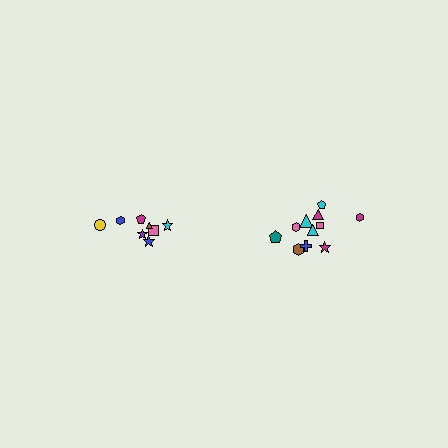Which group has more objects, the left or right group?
The right group.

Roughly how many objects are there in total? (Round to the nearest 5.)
Roughly 20 objects in total.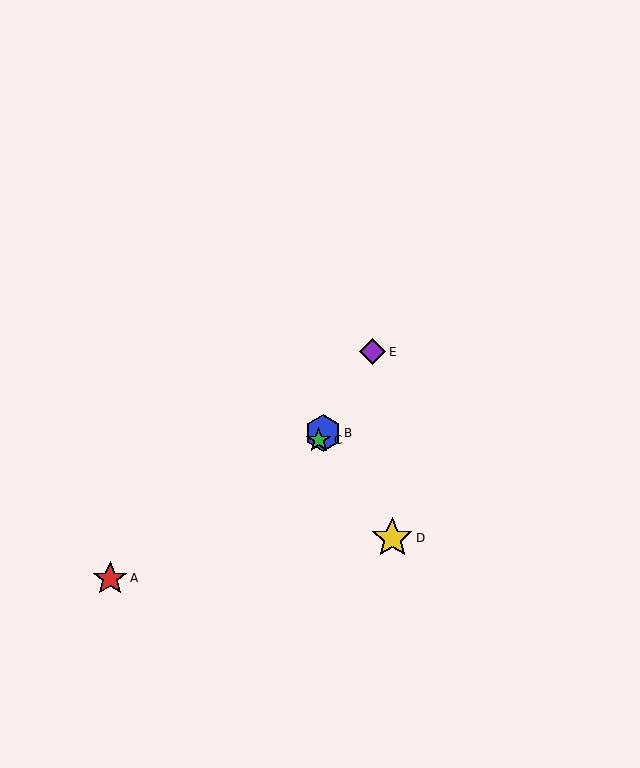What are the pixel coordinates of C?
Object C is at (319, 440).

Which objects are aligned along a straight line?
Objects B, C, E are aligned along a straight line.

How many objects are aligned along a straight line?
3 objects (B, C, E) are aligned along a straight line.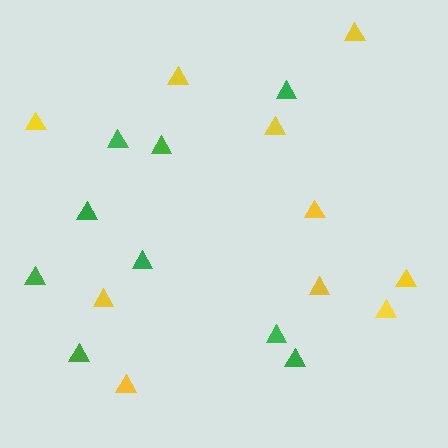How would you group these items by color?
There are 2 groups: one group of green triangles (9) and one group of yellow triangles (10).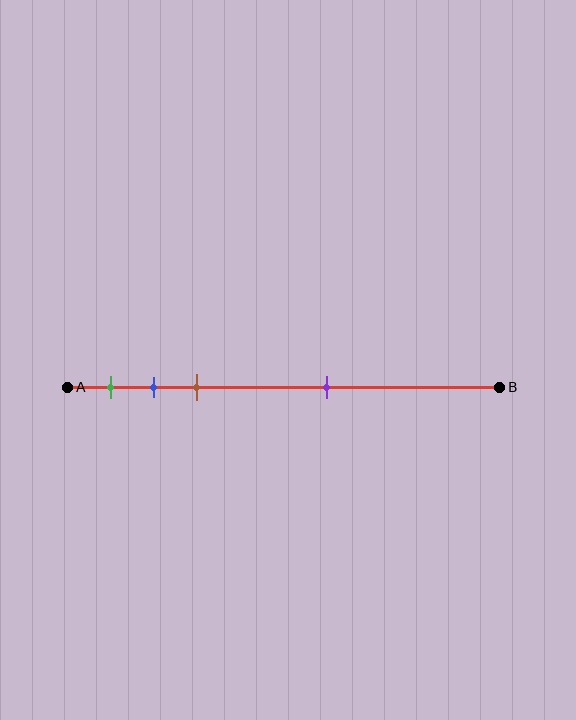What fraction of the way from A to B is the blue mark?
The blue mark is approximately 20% (0.2) of the way from A to B.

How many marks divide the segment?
There are 4 marks dividing the segment.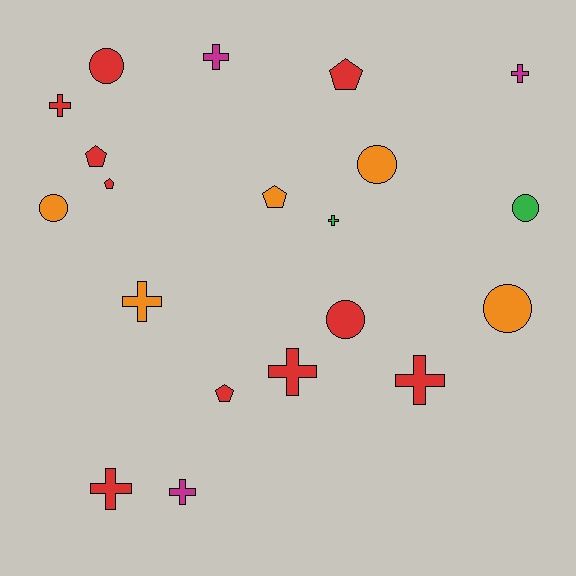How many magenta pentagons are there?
There are no magenta pentagons.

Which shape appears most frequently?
Cross, with 9 objects.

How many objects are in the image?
There are 20 objects.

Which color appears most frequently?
Red, with 10 objects.